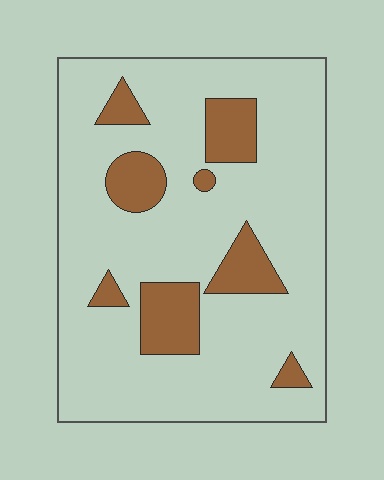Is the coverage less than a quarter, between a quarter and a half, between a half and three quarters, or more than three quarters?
Less than a quarter.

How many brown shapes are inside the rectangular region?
8.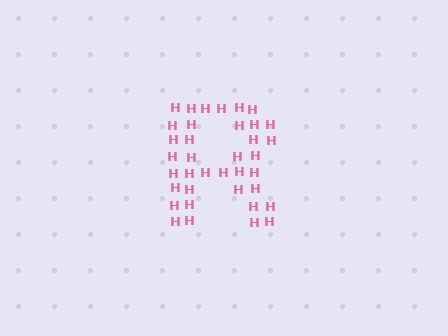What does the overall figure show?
The overall figure shows the letter R.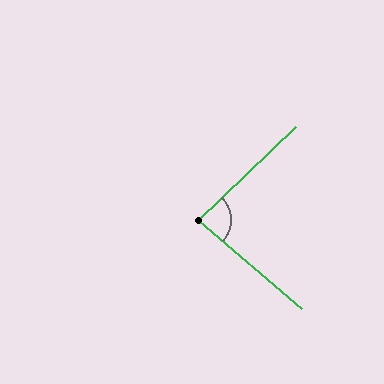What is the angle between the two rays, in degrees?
Approximately 84 degrees.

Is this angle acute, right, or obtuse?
It is acute.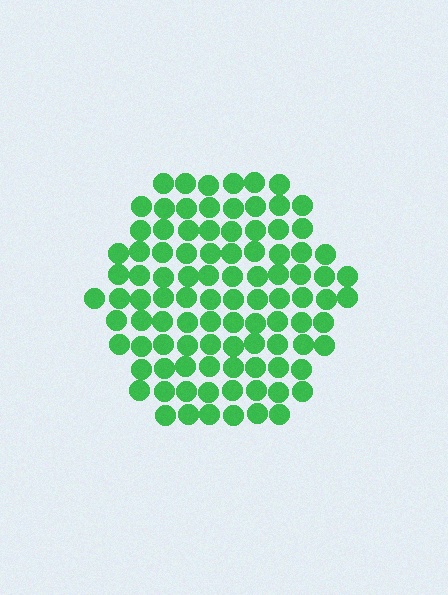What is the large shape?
The large shape is a hexagon.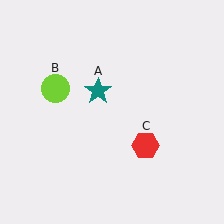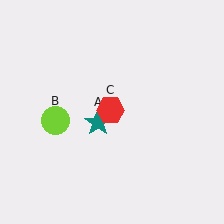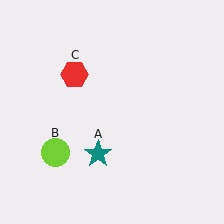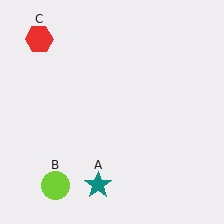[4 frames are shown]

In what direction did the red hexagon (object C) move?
The red hexagon (object C) moved up and to the left.